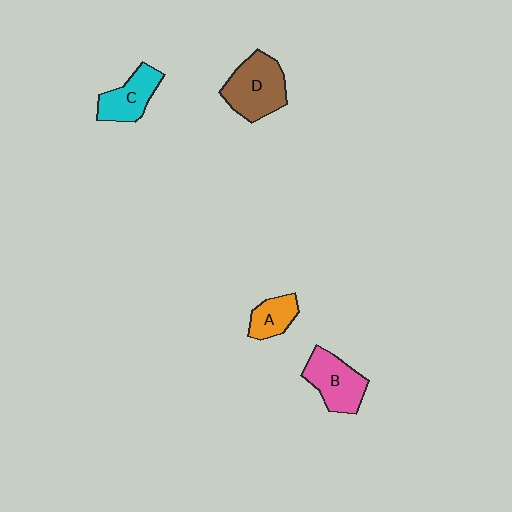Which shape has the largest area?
Shape D (brown).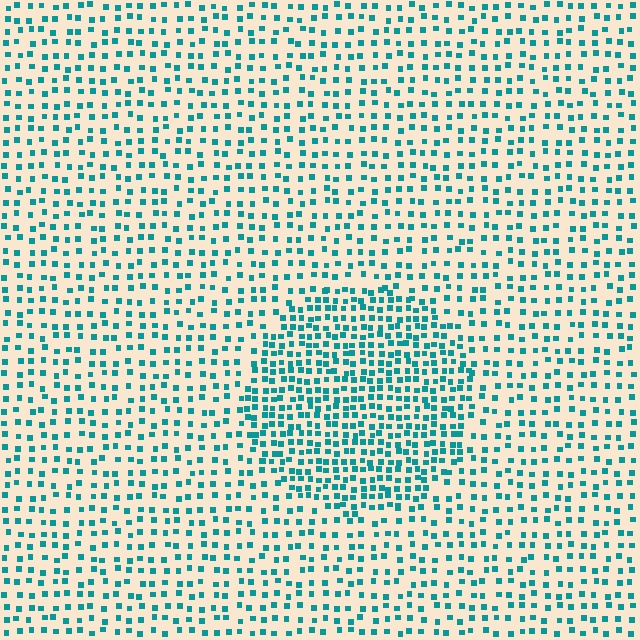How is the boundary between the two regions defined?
The boundary is defined by a change in element density (approximately 1.9x ratio). All elements are the same color, size, and shape.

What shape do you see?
I see a circle.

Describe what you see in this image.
The image contains small teal elements arranged at two different densities. A circle-shaped region is visible where the elements are more densely packed than the surrounding area.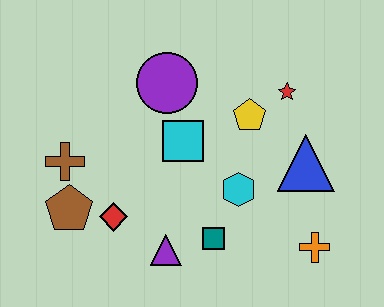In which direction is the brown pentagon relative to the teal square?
The brown pentagon is to the left of the teal square.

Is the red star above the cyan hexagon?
Yes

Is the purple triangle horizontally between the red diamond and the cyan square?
Yes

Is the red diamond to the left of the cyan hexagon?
Yes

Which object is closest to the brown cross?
The brown pentagon is closest to the brown cross.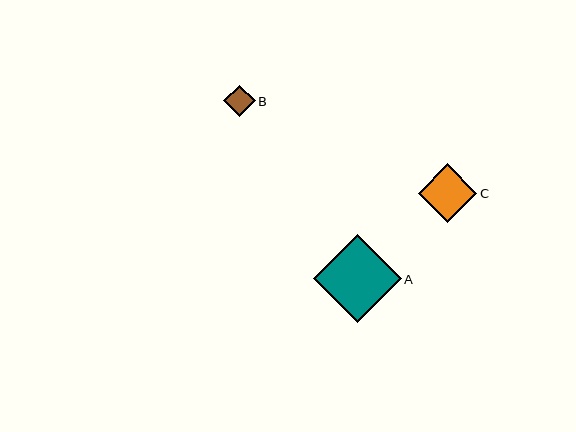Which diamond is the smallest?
Diamond B is the smallest with a size of approximately 31 pixels.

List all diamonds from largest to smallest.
From largest to smallest: A, C, B.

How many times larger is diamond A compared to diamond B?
Diamond A is approximately 2.8 times the size of diamond B.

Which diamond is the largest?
Diamond A is the largest with a size of approximately 88 pixels.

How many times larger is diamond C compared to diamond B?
Diamond C is approximately 1.9 times the size of diamond B.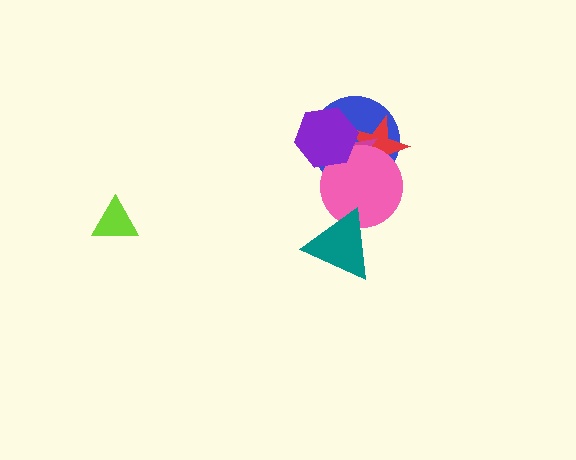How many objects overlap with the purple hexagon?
4 objects overlap with the purple hexagon.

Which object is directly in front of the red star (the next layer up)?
The magenta star is directly in front of the red star.